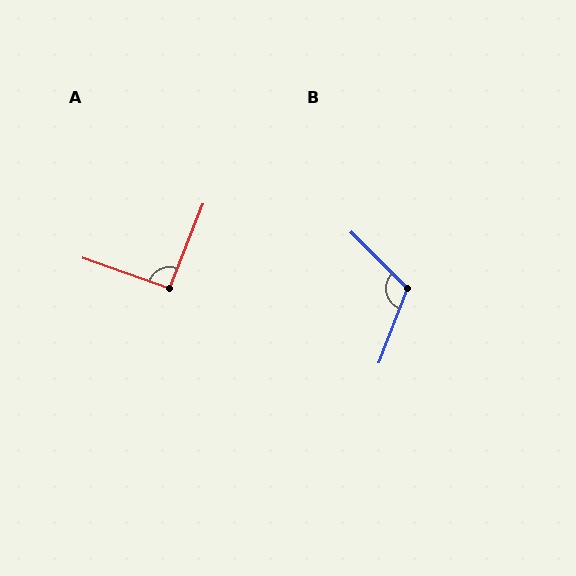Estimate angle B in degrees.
Approximately 114 degrees.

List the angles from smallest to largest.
A (92°), B (114°).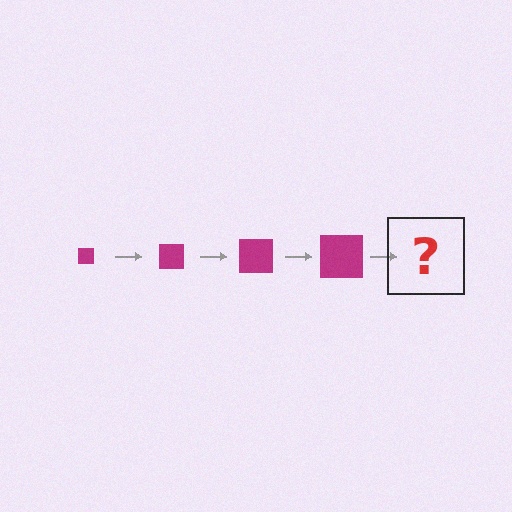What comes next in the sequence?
The next element should be a magenta square, larger than the previous one.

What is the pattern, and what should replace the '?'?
The pattern is that the square gets progressively larger each step. The '?' should be a magenta square, larger than the previous one.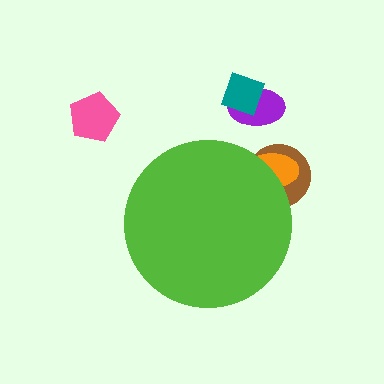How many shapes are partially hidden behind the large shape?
2 shapes are partially hidden.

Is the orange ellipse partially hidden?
Yes, the orange ellipse is partially hidden behind the lime circle.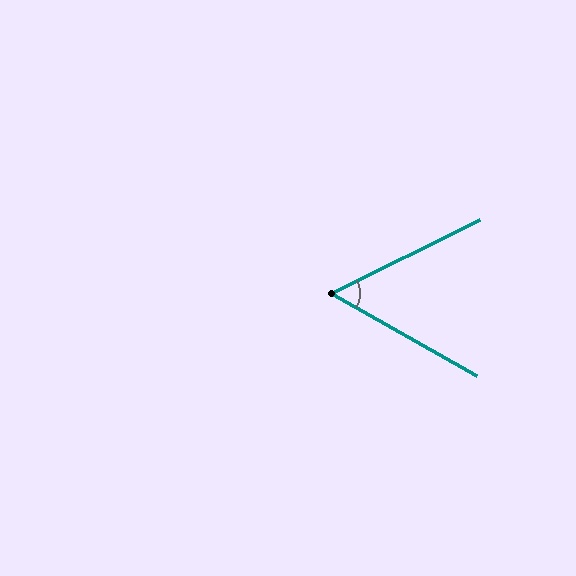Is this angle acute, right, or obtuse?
It is acute.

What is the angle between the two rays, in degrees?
Approximately 56 degrees.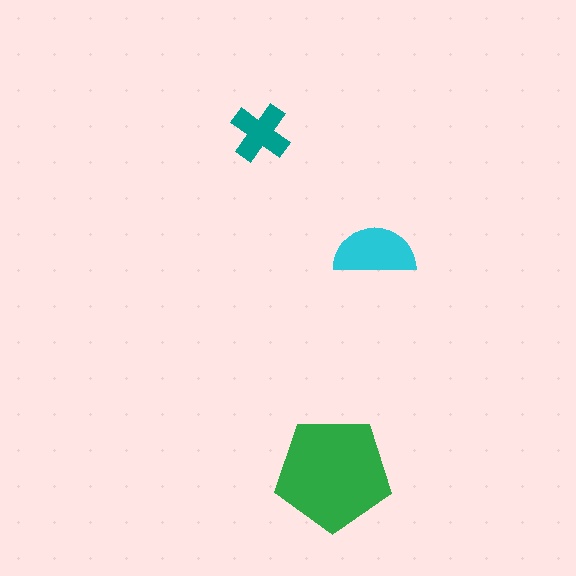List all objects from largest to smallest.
The green pentagon, the cyan semicircle, the teal cross.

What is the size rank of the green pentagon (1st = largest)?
1st.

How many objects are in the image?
There are 3 objects in the image.